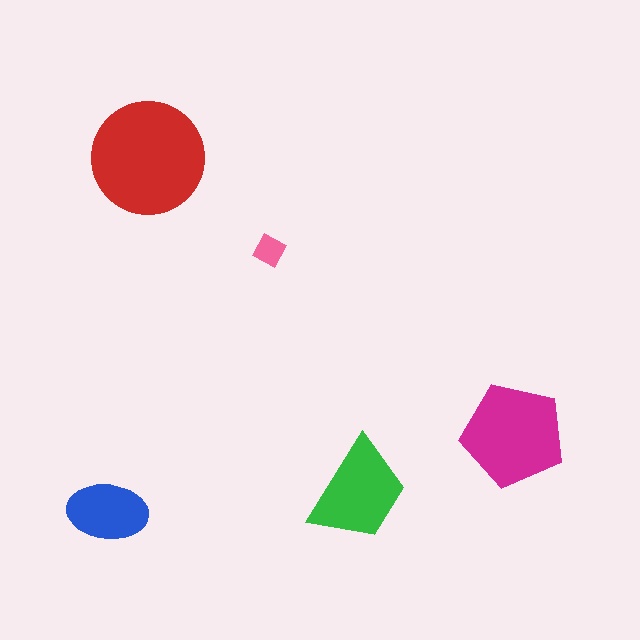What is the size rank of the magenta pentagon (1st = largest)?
2nd.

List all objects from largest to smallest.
The red circle, the magenta pentagon, the green trapezoid, the blue ellipse, the pink diamond.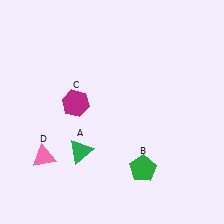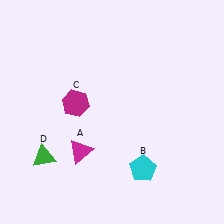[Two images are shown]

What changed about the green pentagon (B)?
In Image 1, B is green. In Image 2, it changed to cyan.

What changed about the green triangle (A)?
In Image 1, A is green. In Image 2, it changed to magenta.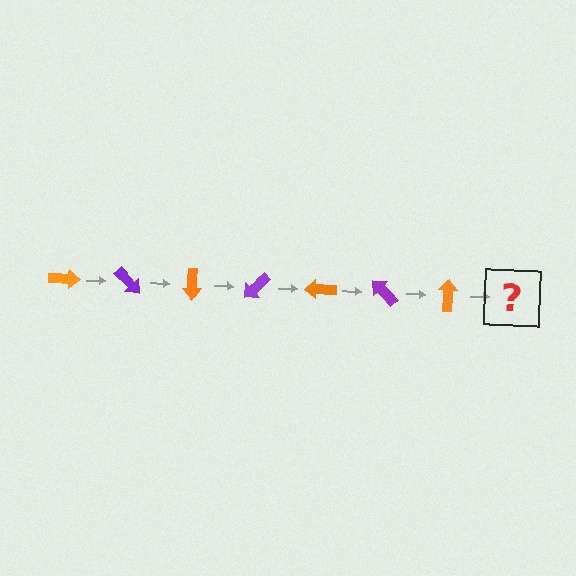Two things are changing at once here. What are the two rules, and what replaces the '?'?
The two rules are that it rotates 45 degrees each step and the color cycles through orange and purple. The '?' should be a purple arrow, rotated 315 degrees from the start.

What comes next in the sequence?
The next element should be a purple arrow, rotated 315 degrees from the start.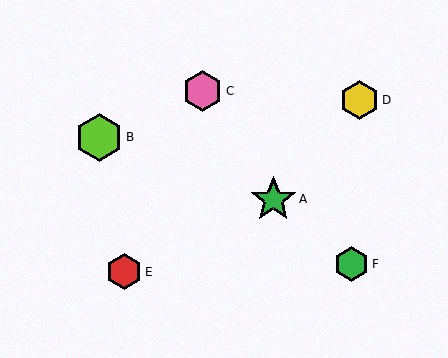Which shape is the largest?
The lime hexagon (labeled B) is the largest.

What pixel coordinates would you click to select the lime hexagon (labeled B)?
Click at (99, 137) to select the lime hexagon B.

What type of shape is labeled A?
Shape A is a green star.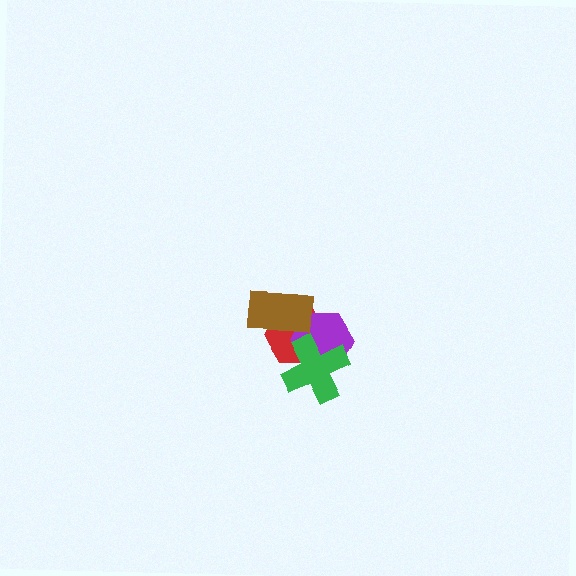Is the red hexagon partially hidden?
Yes, it is partially covered by another shape.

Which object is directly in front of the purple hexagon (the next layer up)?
The green cross is directly in front of the purple hexagon.